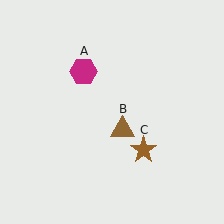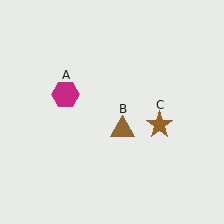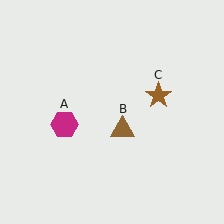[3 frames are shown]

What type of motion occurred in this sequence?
The magenta hexagon (object A), brown star (object C) rotated counterclockwise around the center of the scene.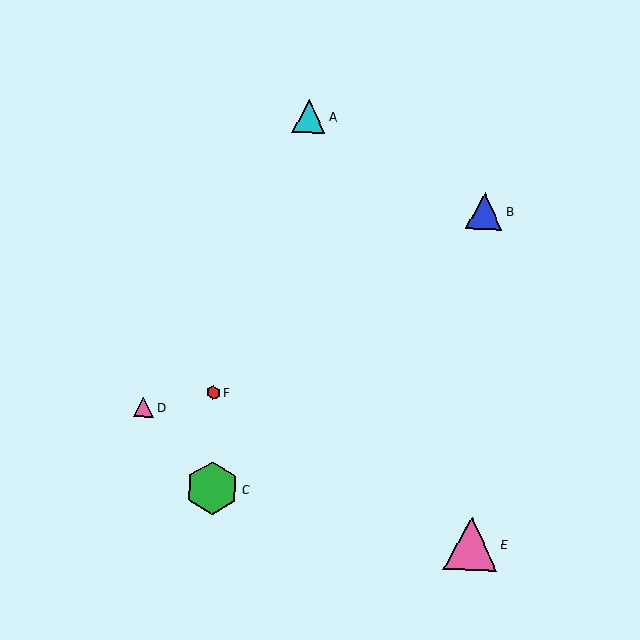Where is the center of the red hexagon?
The center of the red hexagon is at (213, 393).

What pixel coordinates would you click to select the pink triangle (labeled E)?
Click at (471, 544) to select the pink triangle E.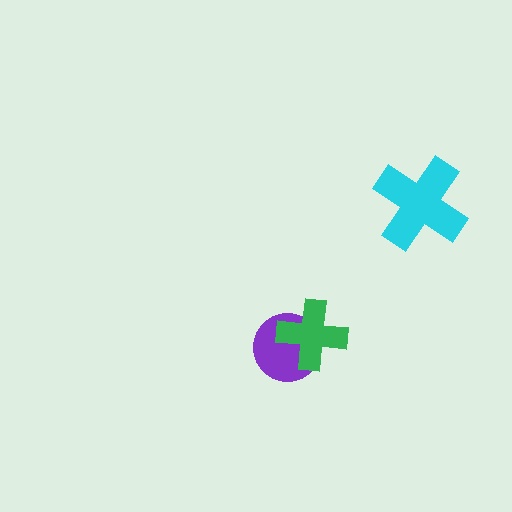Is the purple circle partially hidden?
Yes, it is partially covered by another shape.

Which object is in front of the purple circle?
The green cross is in front of the purple circle.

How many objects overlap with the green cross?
1 object overlaps with the green cross.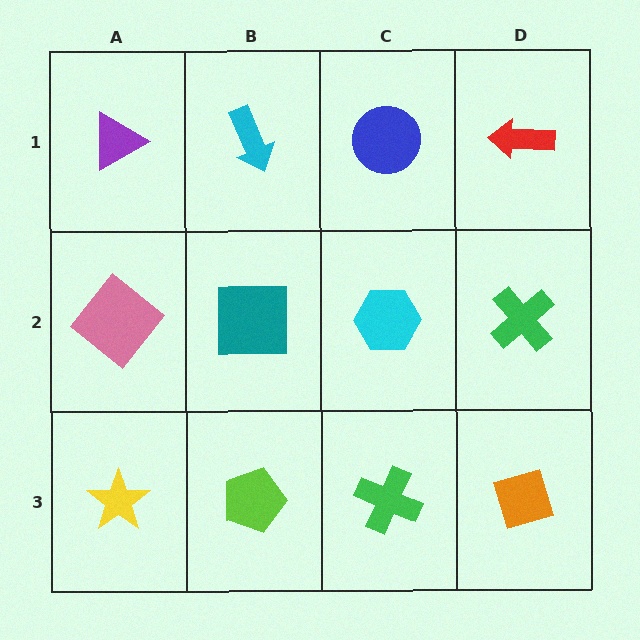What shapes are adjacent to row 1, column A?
A pink diamond (row 2, column A), a cyan arrow (row 1, column B).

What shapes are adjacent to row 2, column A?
A purple triangle (row 1, column A), a yellow star (row 3, column A), a teal square (row 2, column B).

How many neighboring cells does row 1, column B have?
3.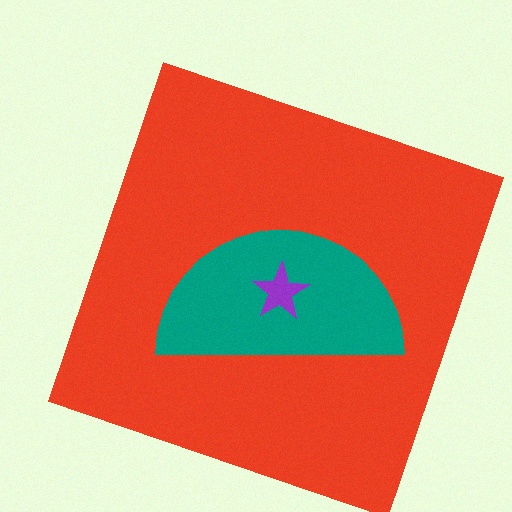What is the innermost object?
The purple star.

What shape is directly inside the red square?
The teal semicircle.